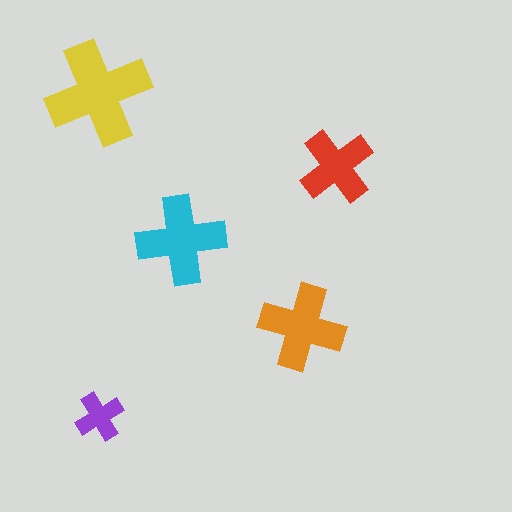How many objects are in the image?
There are 5 objects in the image.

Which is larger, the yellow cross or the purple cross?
The yellow one.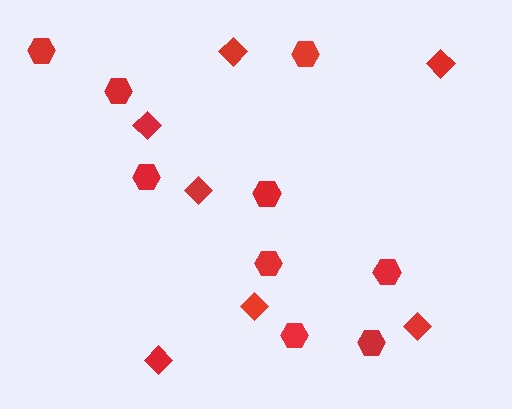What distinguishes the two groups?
There are 2 groups: one group of diamonds (7) and one group of hexagons (9).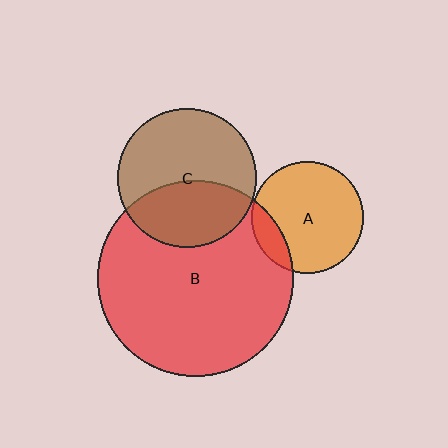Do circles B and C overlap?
Yes.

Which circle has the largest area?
Circle B (red).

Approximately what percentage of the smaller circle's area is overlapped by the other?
Approximately 40%.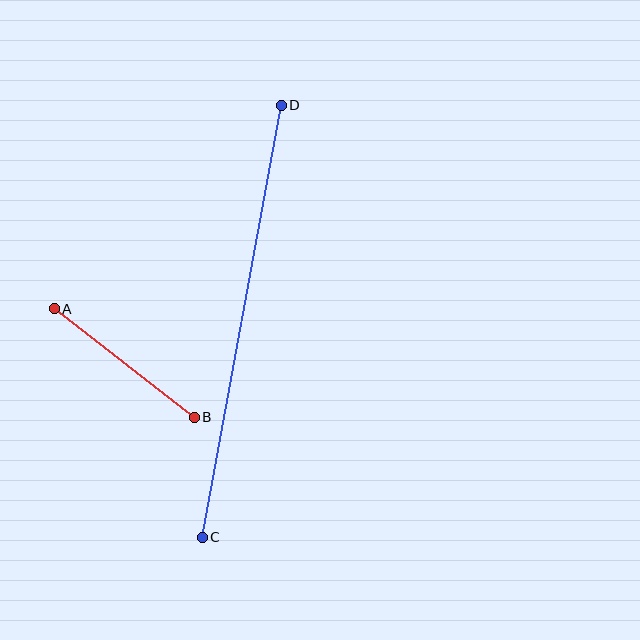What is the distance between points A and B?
The distance is approximately 177 pixels.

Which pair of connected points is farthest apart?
Points C and D are farthest apart.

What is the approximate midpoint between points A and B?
The midpoint is at approximately (124, 363) pixels.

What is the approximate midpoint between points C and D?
The midpoint is at approximately (242, 321) pixels.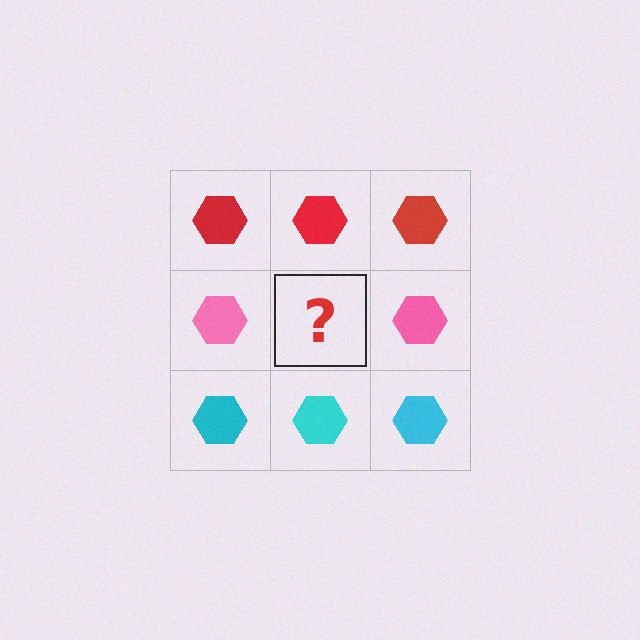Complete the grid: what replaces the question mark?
The question mark should be replaced with a pink hexagon.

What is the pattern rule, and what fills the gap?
The rule is that each row has a consistent color. The gap should be filled with a pink hexagon.